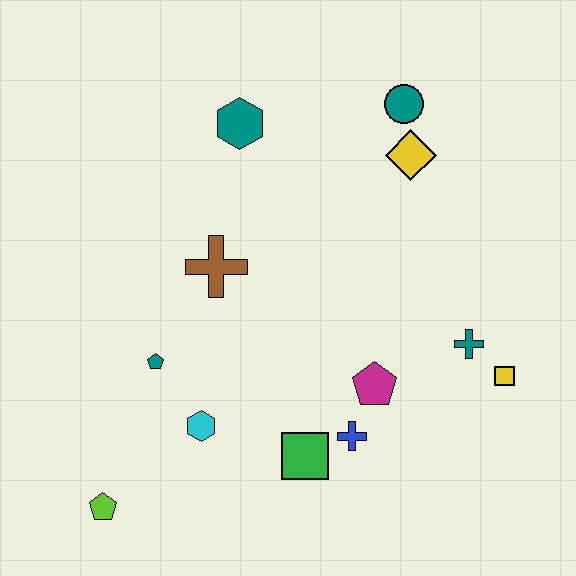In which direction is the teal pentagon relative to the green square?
The teal pentagon is to the left of the green square.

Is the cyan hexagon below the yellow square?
Yes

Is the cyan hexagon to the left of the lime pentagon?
No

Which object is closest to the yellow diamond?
The teal circle is closest to the yellow diamond.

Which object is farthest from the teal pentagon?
The teal circle is farthest from the teal pentagon.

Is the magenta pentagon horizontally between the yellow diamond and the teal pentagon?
Yes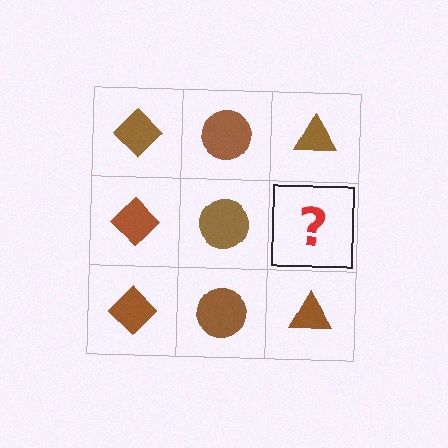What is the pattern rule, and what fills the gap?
The rule is that each column has a consistent shape. The gap should be filled with a brown triangle.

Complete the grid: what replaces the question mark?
The question mark should be replaced with a brown triangle.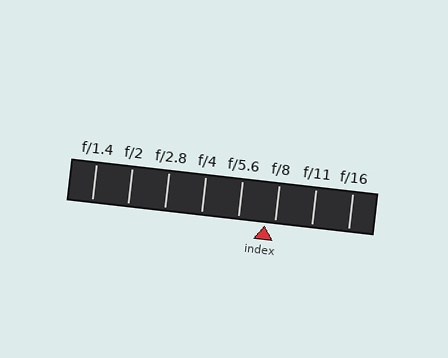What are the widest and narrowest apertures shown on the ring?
The widest aperture shown is f/1.4 and the narrowest is f/16.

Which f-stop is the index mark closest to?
The index mark is closest to f/8.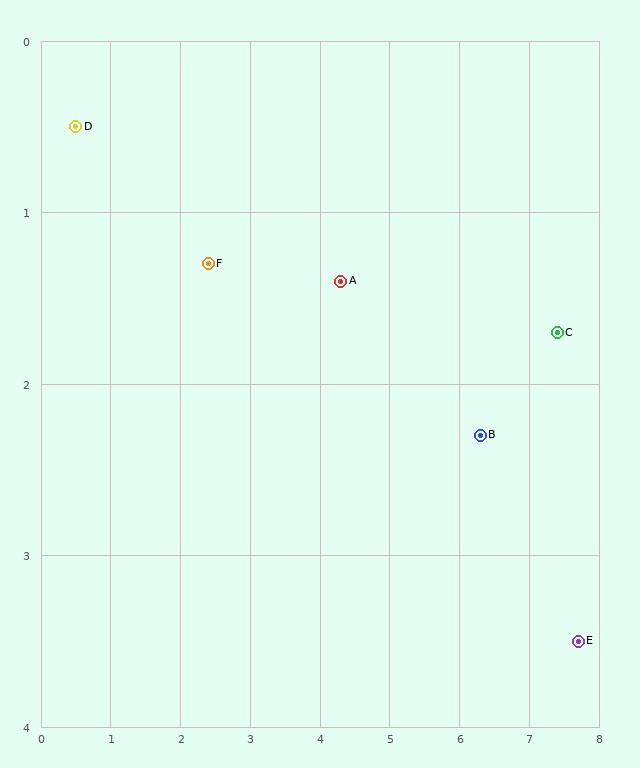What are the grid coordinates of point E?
Point E is at approximately (7.7, 3.5).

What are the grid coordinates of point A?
Point A is at approximately (4.3, 1.4).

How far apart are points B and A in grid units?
Points B and A are about 2.2 grid units apart.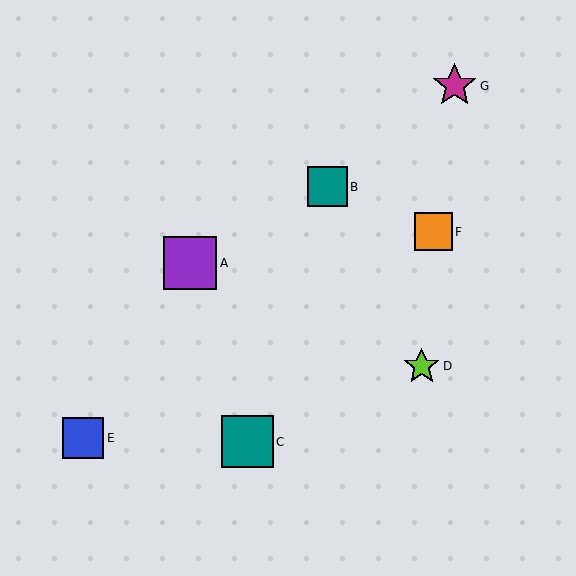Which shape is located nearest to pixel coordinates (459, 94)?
The magenta star (labeled G) at (455, 86) is nearest to that location.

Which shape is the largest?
The purple square (labeled A) is the largest.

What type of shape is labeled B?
Shape B is a teal square.